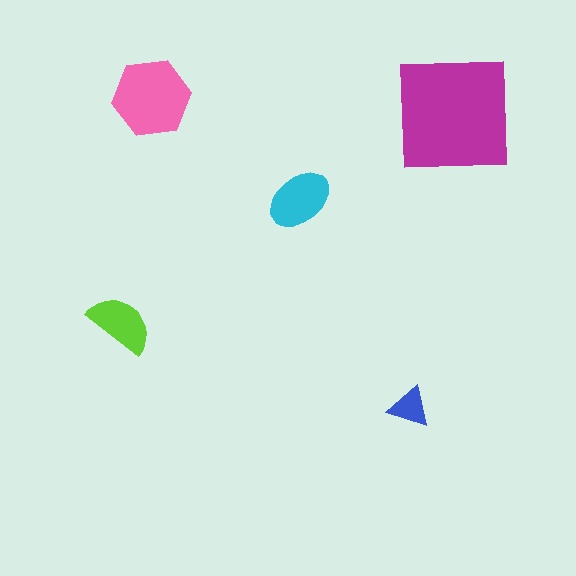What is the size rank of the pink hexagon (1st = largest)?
2nd.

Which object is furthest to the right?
The magenta square is rightmost.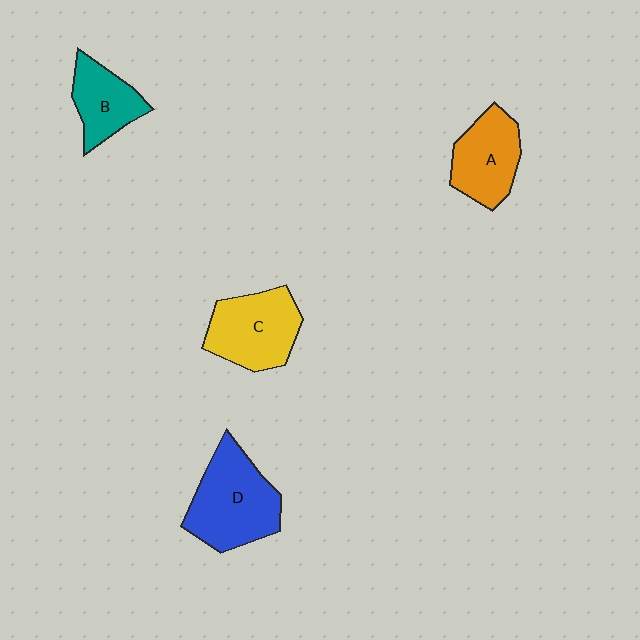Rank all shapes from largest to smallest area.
From largest to smallest: D (blue), C (yellow), A (orange), B (teal).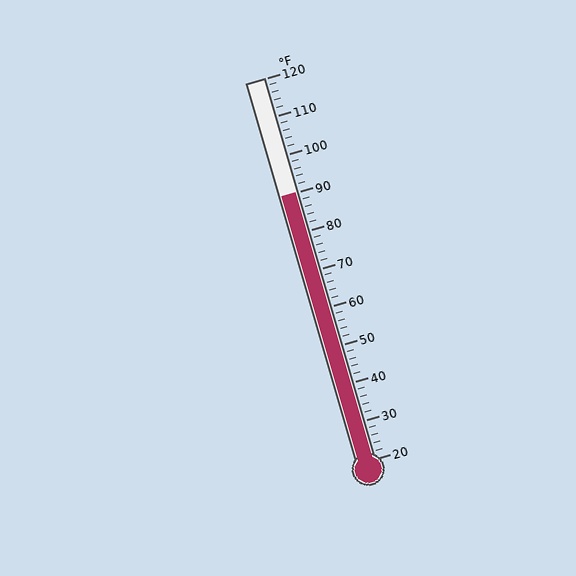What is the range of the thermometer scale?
The thermometer scale ranges from 20°F to 120°F.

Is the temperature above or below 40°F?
The temperature is above 40°F.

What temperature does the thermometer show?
The thermometer shows approximately 90°F.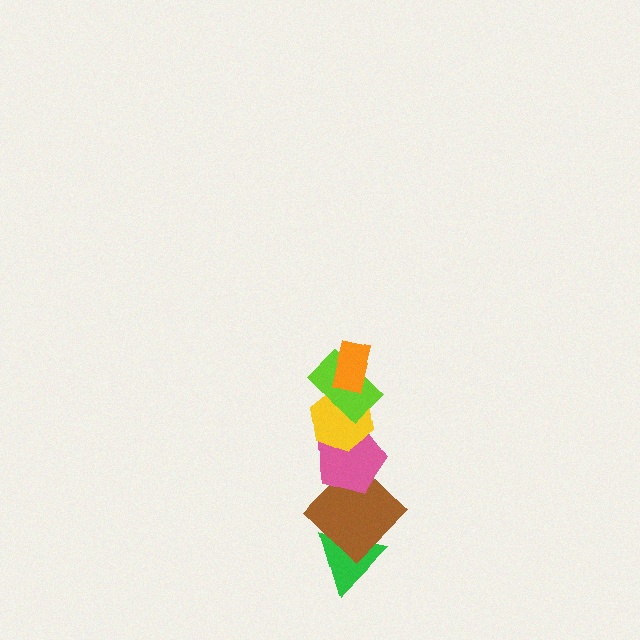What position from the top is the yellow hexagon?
The yellow hexagon is 3rd from the top.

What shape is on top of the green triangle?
The brown diamond is on top of the green triangle.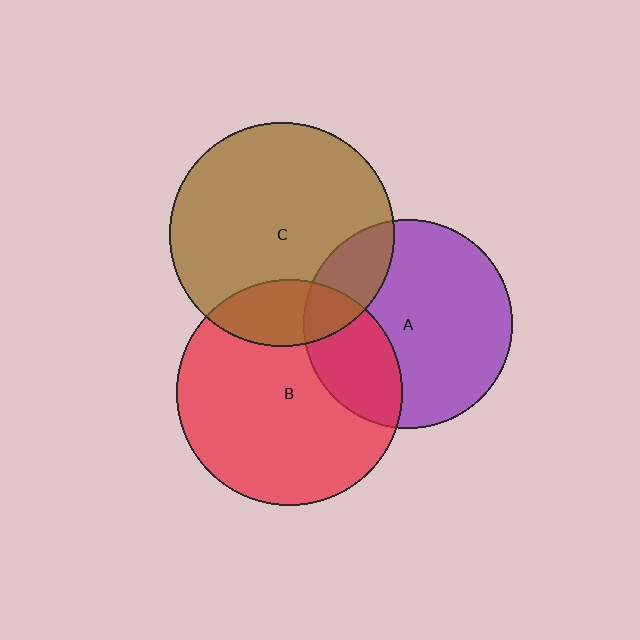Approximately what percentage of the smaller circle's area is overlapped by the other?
Approximately 20%.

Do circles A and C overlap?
Yes.